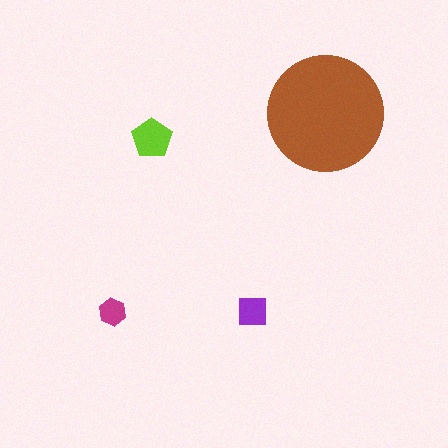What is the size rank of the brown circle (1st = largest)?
1st.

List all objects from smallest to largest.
The magenta hexagon, the purple square, the lime pentagon, the brown circle.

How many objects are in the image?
There are 4 objects in the image.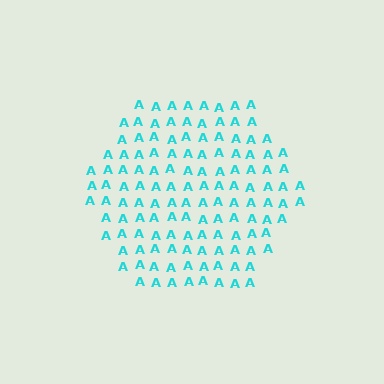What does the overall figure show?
The overall figure shows a hexagon.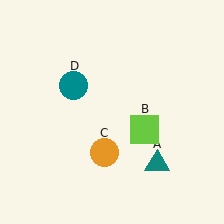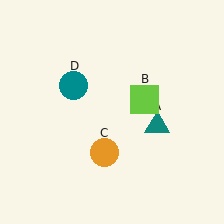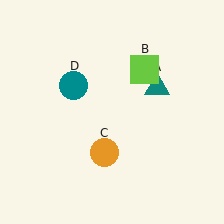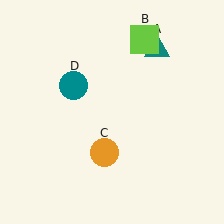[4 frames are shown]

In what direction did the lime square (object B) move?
The lime square (object B) moved up.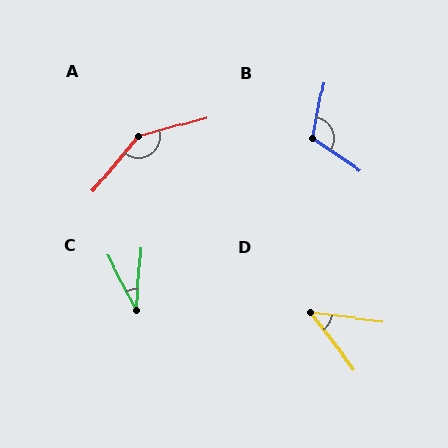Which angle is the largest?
A, at approximately 145 degrees.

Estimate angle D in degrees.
Approximately 46 degrees.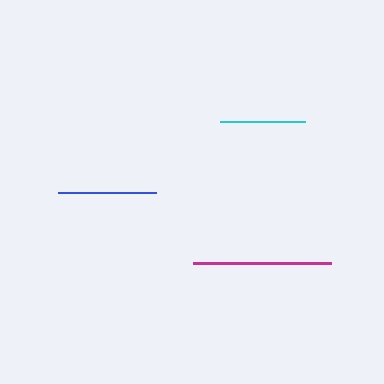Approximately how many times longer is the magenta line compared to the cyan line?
The magenta line is approximately 1.6 times the length of the cyan line.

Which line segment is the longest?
The magenta line is the longest at approximately 138 pixels.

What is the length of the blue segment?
The blue segment is approximately 98 pixels long.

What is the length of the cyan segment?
The cyan segment is approximately 86 pixels long.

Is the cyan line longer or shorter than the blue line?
The blue line is longer than the cyan line.